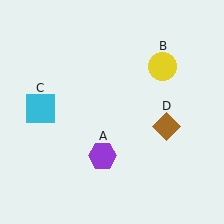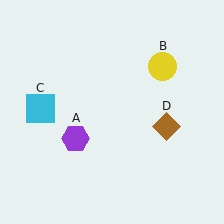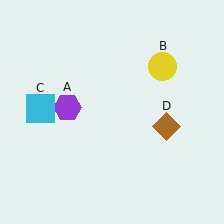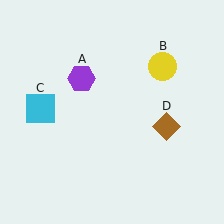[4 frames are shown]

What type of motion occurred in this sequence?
The purple hexagon (object A) rotated clockwise around the center of the scene.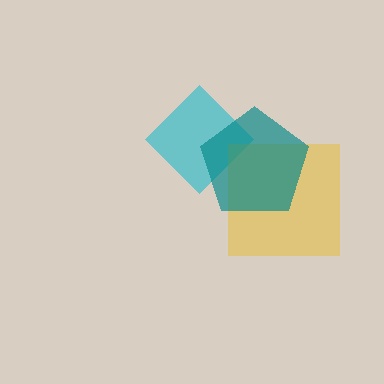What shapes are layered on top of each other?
The layered shapes are: a cyan diamond, a yellow square, a teal pentagon.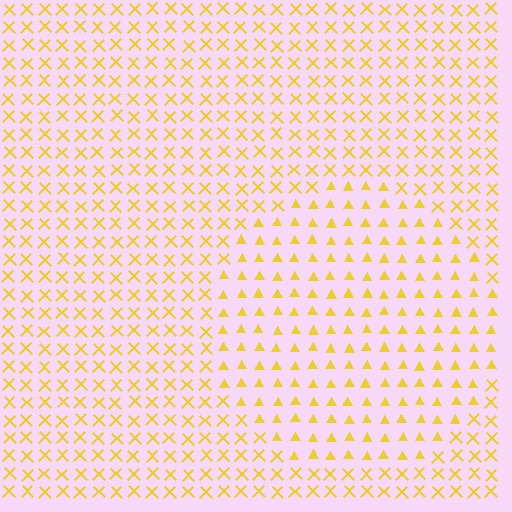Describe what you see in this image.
The image is filled with small yellow elements arranged in a uniform grid. A circle-shaped region contains triangles, while the surrounding area contains X marks. The boundary is defined purely by the change in element shape.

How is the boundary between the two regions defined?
The boundary is defined by a change in element shape: triangles inside vs. X marks outside. All elements share the same color and spacing.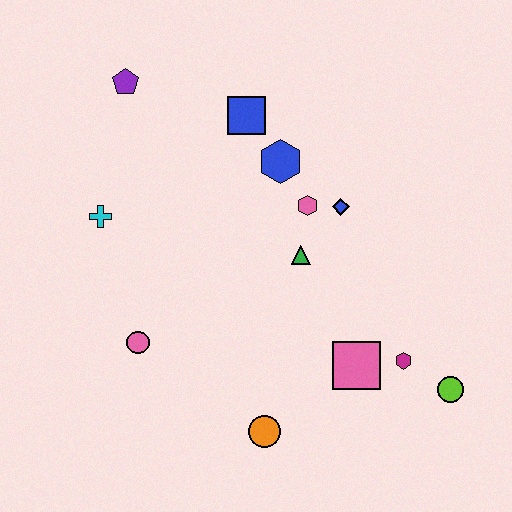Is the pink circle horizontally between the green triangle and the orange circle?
No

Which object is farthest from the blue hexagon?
The lime circle is farthest from the blue hexagon.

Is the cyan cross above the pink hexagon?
No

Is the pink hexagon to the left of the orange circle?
No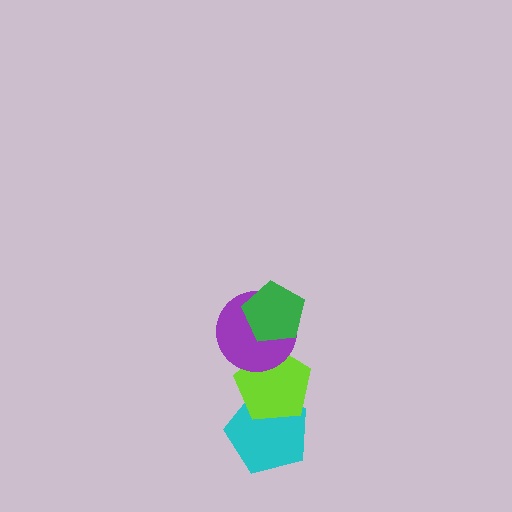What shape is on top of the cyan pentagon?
The lime pentagon is on top of the cyan pentagon.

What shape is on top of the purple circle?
The green pentagon is on top of the purple circle.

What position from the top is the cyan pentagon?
The cyan pentagon is 4th from the top.